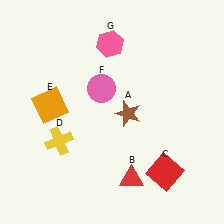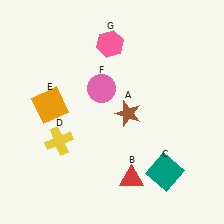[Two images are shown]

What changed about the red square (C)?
In Image 1, C is red. In Image 2, it changed to teal.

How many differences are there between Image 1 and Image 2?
There is 1 difference between the two images.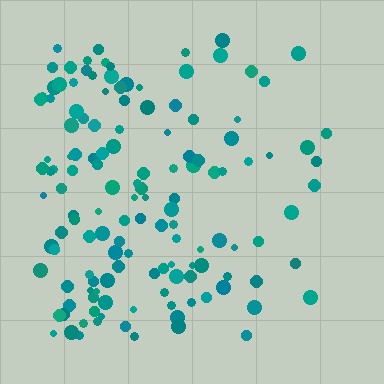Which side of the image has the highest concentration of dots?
The left.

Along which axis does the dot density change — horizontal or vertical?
Horizontal.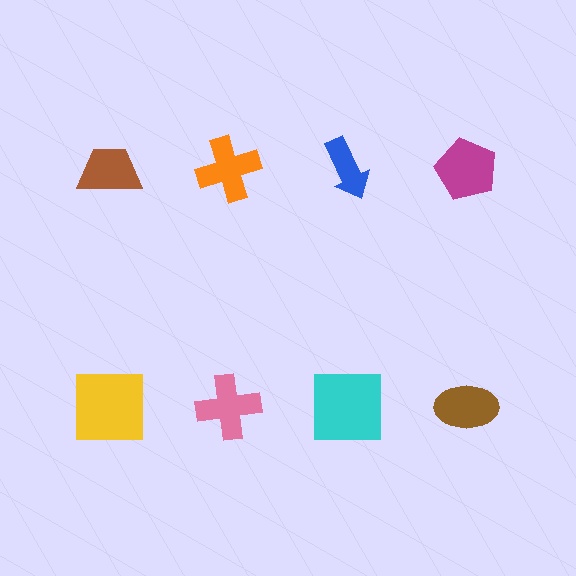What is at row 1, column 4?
A magenta pentagon.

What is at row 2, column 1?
A yellow square.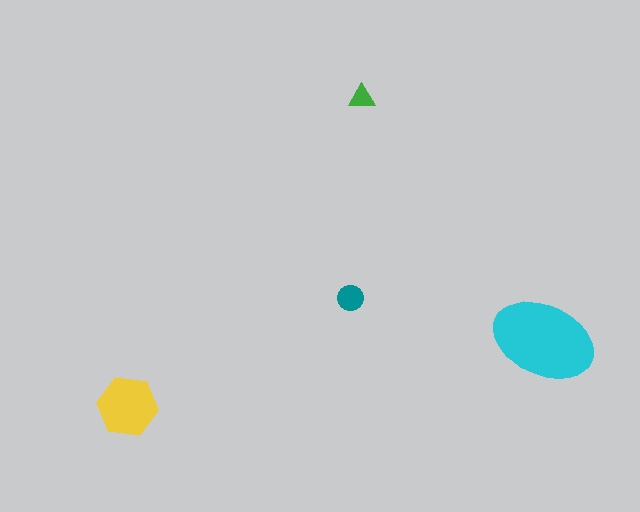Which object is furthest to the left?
The yellow hexagon is leftmost.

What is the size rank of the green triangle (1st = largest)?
4th.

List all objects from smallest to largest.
The green triangle, the teal circle, the yellow hexagon, the cyan ellipse.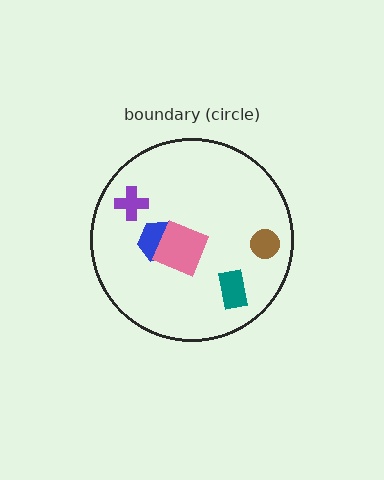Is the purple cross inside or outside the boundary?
Inside.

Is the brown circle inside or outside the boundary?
Inside.